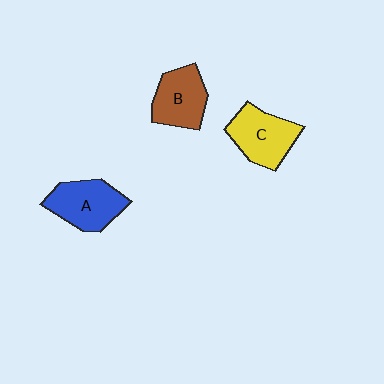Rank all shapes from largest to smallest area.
From largest to smallest: A (blue), C (yellow), B (brown).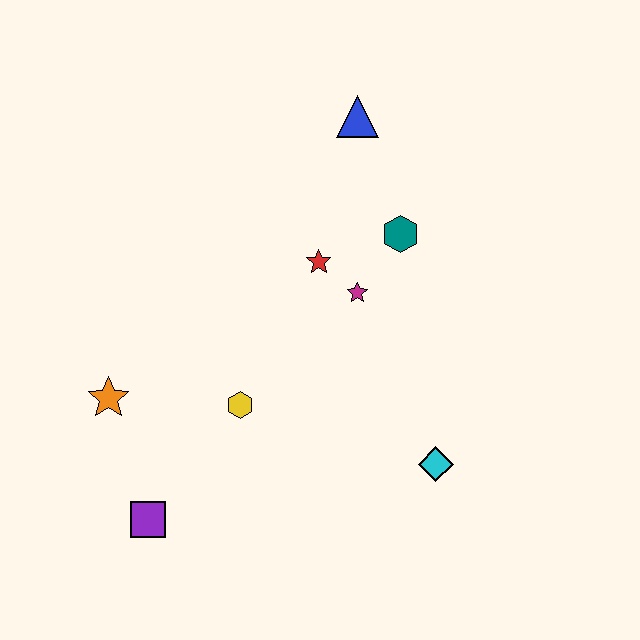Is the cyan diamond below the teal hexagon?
Yes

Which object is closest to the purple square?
The orange star is closest to the purple square.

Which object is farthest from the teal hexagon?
The purple square is farthest from the teal hexagon.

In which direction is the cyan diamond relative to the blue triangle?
The cyan diamond is below the blue triangle.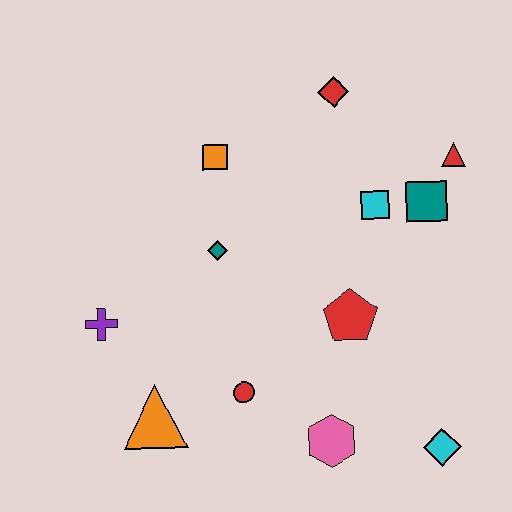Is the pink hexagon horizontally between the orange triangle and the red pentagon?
Yes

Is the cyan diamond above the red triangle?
No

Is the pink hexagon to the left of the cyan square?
Yes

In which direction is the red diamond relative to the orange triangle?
The red diamond is above the orange triangle.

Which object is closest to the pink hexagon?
The red circle is closest to the pink hexagon.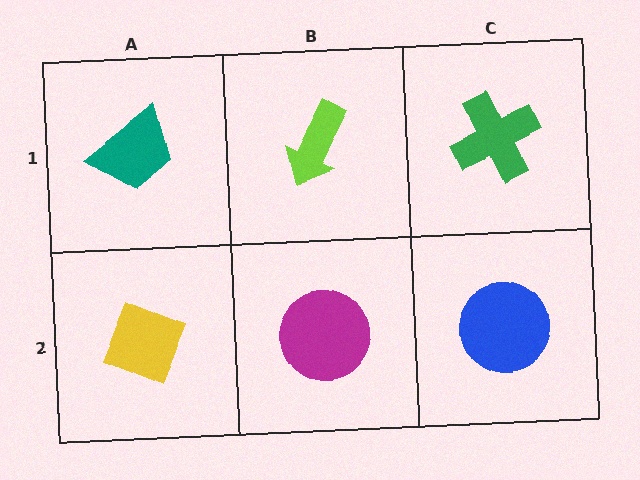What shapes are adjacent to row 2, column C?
A green cross (row 1, column C), a magenta circle (row 2, column B).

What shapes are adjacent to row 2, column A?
A teal trapezoid (row 1, column A), a magenta circle (row 2, column B).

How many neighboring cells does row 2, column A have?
2.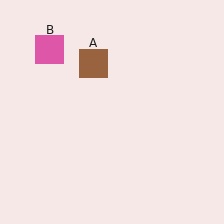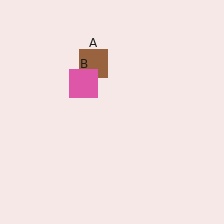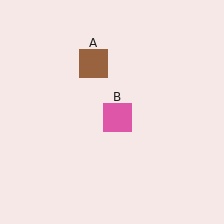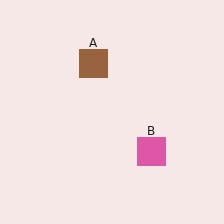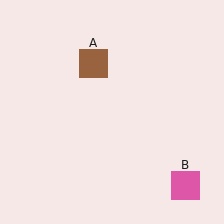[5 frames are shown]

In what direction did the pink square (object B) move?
The pink square (object B) moved down and to the right.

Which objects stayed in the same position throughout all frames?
Brown square (object A) remained stationary.